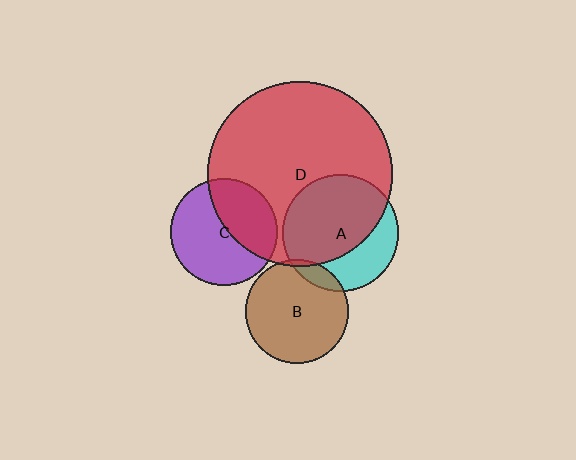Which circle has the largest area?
Circle D (red).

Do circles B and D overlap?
Yes.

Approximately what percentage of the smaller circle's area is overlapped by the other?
Approximately 5%.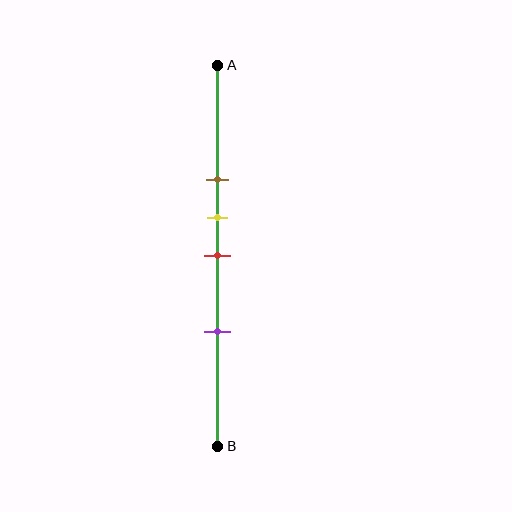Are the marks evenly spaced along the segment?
No, the marks are not evenly spaced.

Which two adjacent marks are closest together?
The yellow and red marks are the closest adjacent pair.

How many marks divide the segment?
There are 4 marks dividing the segment.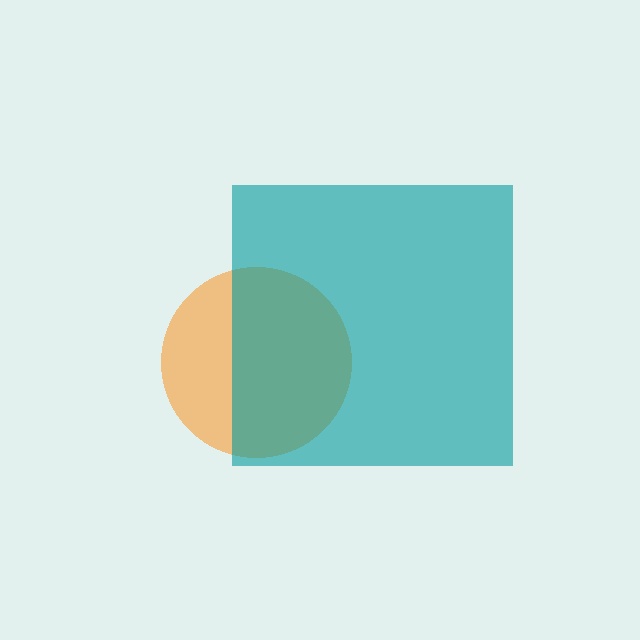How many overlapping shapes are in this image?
There are 2 overlapping shapes in the image.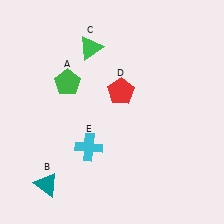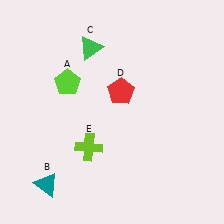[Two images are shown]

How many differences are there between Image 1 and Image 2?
There are 2 differences between the two images.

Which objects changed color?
A changed from green to lime. E changed from cyan to lime.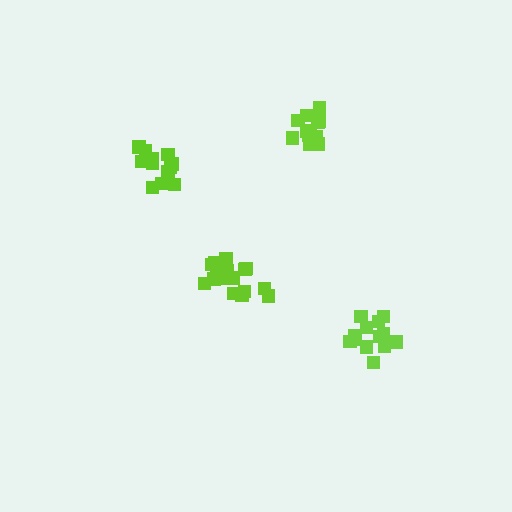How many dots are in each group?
Group 1: 12 dots, Group 2: 18 dots, Group 3: 13 dots, Group 4: 13 dots (56 total).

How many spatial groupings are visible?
There are 4 spatial groupings.